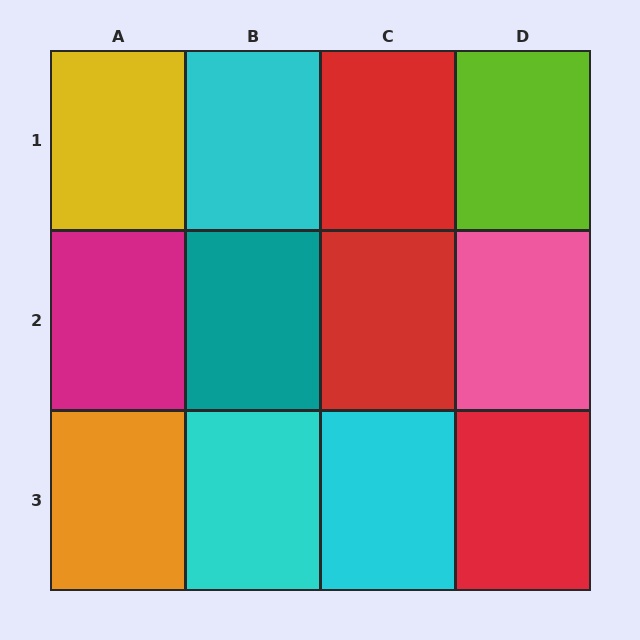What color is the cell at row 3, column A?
Orange.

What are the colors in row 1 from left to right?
Yellow, cyan, red, lime.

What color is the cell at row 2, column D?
Pink.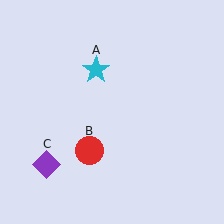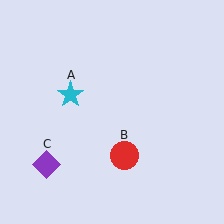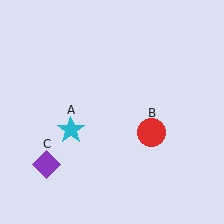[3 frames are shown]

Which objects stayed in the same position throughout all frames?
Purple diamond (object C) remained stationary.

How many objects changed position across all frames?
2 objects changed position: cyan star (object A), red circle (object B).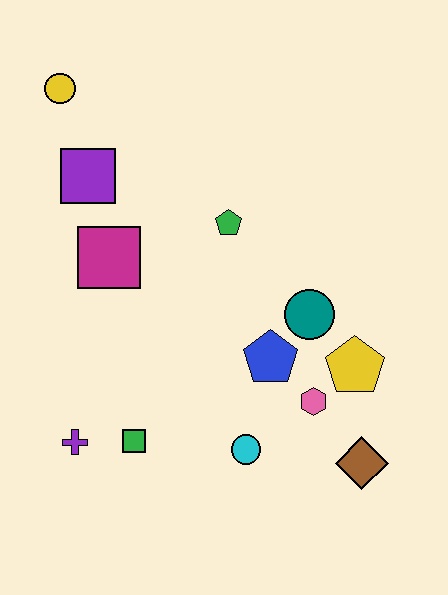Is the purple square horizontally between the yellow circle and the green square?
Yes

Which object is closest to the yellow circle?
The purple square is closest to the yellow circle.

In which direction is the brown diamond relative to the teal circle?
The brown diamond is below the teal circle.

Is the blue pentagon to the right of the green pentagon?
Yes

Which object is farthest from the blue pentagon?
The yellow circle is farthest from the blue pentagon.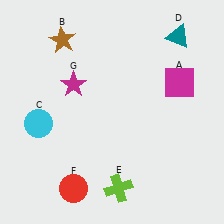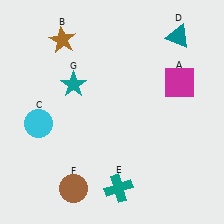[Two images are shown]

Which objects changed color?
E changed from lime to teal. F changed from red to brown. G changed from magenta to teal.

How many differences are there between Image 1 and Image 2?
There are 3 differences between the two images.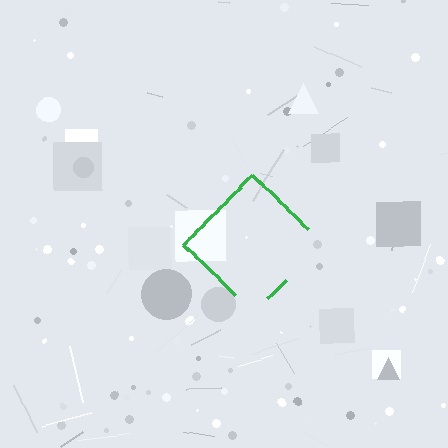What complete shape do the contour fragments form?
The contour fragments form a diamond.